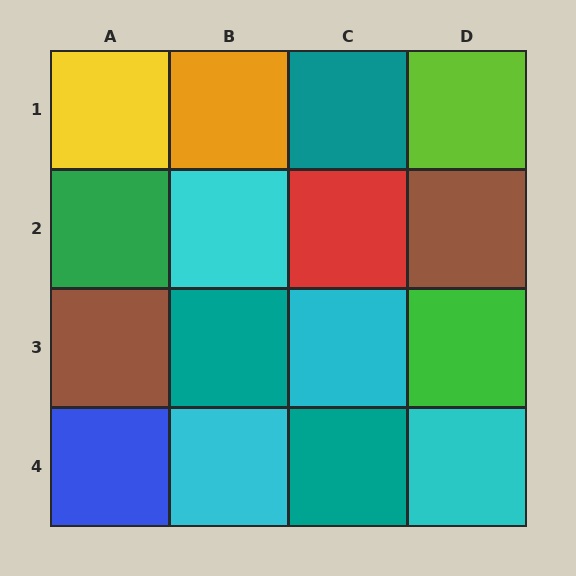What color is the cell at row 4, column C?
Teal.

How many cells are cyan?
4 cells are cyan.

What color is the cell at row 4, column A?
Blue.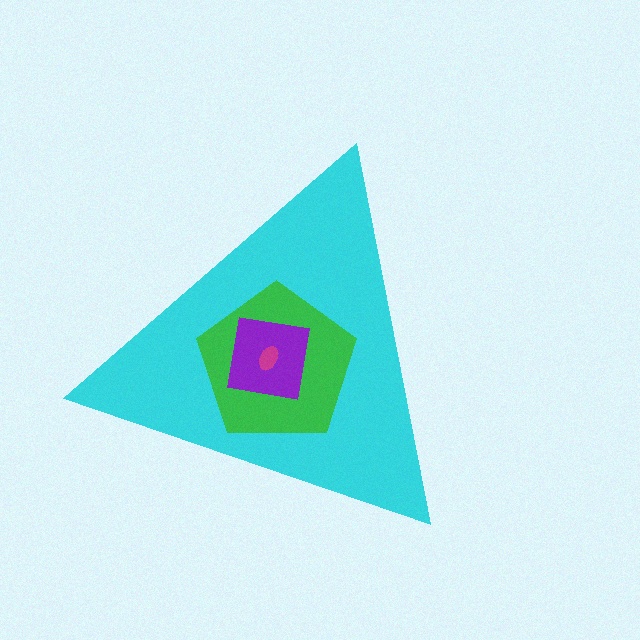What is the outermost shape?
The cyan triangle.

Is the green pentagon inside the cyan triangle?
Yes.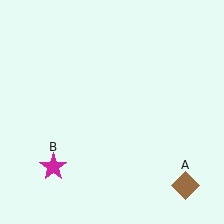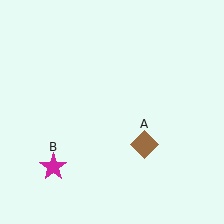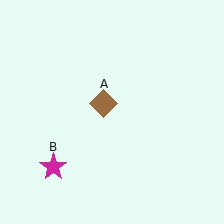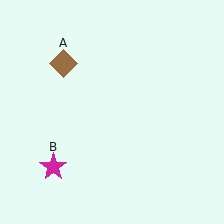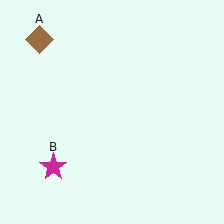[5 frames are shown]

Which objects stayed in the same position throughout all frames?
Magenta star (object B) remained stationary.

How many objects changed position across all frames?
1 object changed position: brown diamond (object A).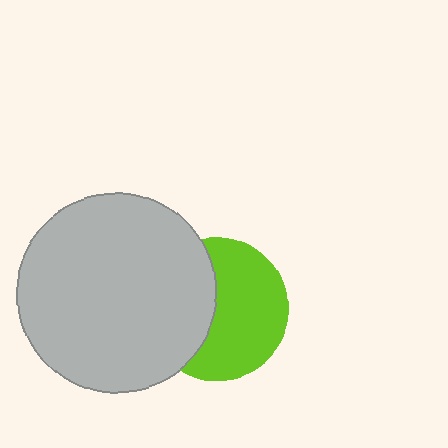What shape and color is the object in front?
The object in front is a light gray circle.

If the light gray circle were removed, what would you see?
You would see the complete lime circle.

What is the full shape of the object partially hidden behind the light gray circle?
The partially hidden object is a lime circle.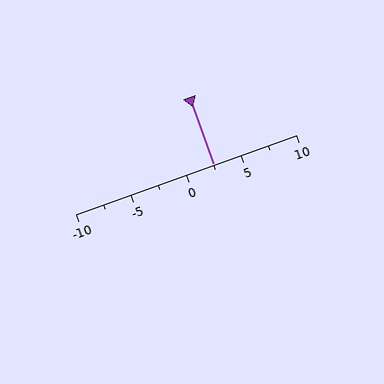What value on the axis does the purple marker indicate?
The marker indicates approximately 2.5.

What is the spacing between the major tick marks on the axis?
The major ticks are spaced 5 apart.